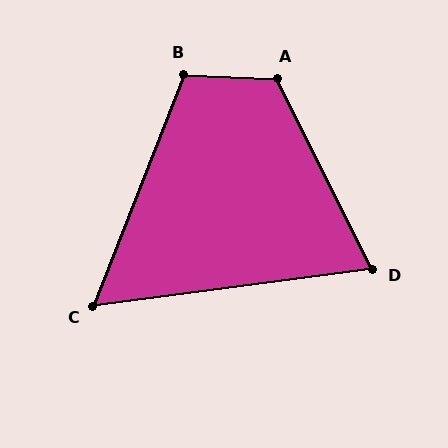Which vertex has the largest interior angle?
A, at approximately 119 degrees.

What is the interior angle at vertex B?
Approximately 109 degrees (obtuse).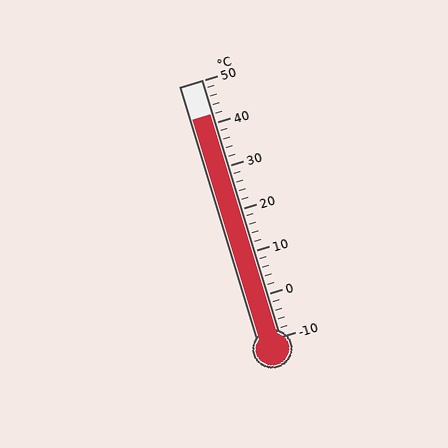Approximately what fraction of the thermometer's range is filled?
The thermometer is filled to approximately 85% of its range.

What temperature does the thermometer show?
The thermometer shows approximately 42°C.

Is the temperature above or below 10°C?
The temperature is above 10°C.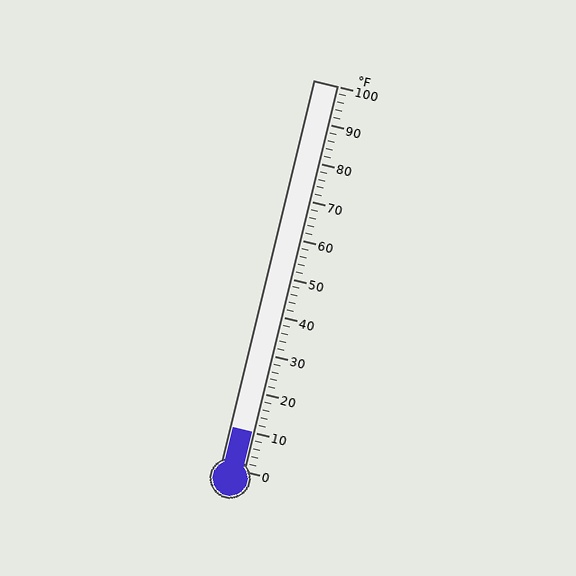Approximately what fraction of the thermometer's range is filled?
The thermometer is filled to approximately 10% of its range.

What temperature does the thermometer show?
The thermometer shows approximately 10°F.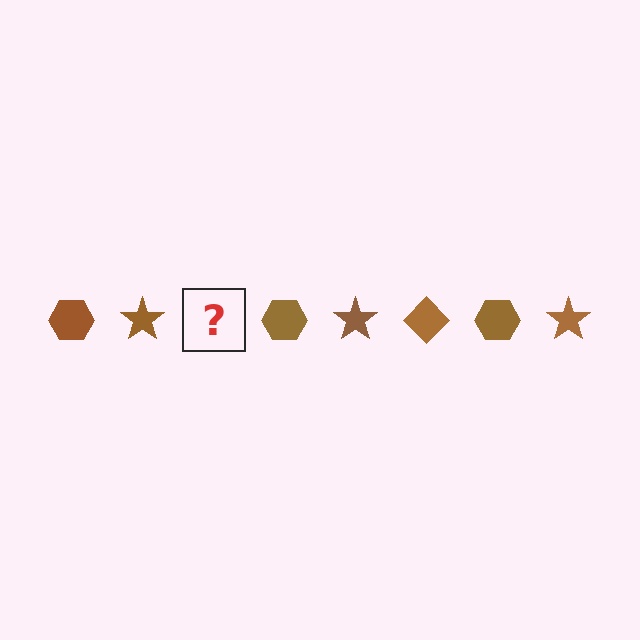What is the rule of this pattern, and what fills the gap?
The rule is that the pattern cycles through hexagon, star, diamond shapes in brown. The gap should be filled with a brown diamond.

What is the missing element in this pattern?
The missing element is a brown diamond.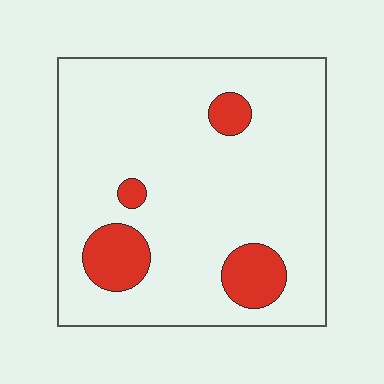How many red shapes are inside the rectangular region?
4.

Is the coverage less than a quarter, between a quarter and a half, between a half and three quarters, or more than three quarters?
Less than a quarter.